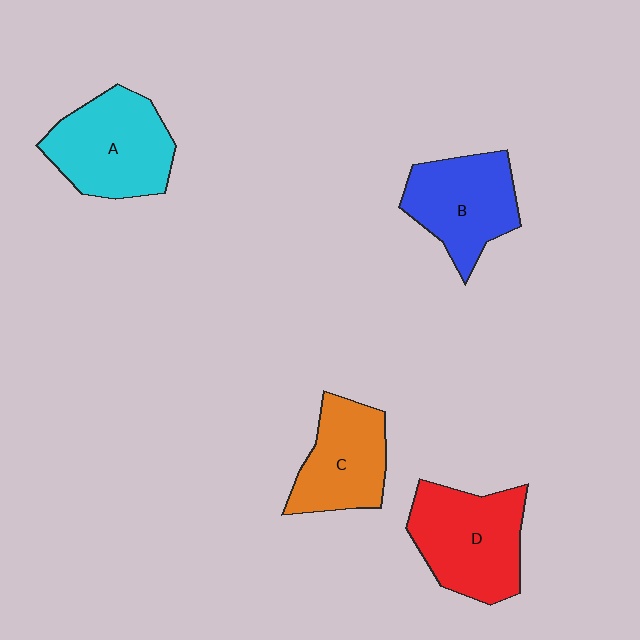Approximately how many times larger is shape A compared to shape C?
Approximately 1.3 times.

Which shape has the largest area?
Shape D (red).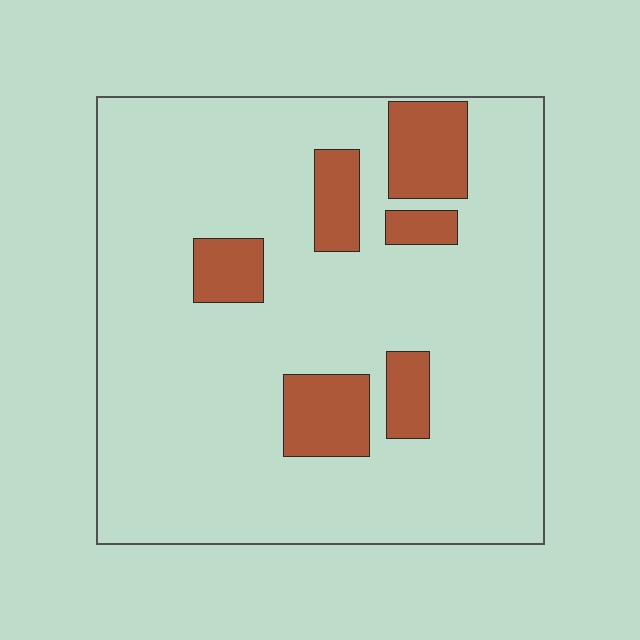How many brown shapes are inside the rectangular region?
6.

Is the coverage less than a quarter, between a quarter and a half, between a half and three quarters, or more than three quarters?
Less than a quarter.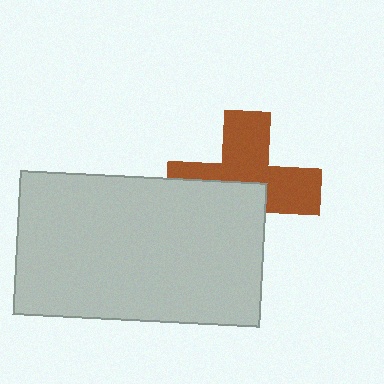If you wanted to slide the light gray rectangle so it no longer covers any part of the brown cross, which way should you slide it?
Slide it down — that is the most direct way to separate the two shapes.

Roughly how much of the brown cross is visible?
About half of it is visible (roughly 55%).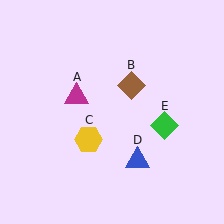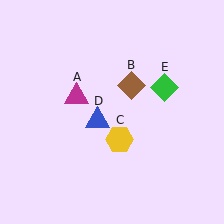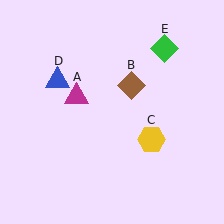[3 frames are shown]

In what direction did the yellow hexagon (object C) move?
The yellow hexagon (object C) moved right.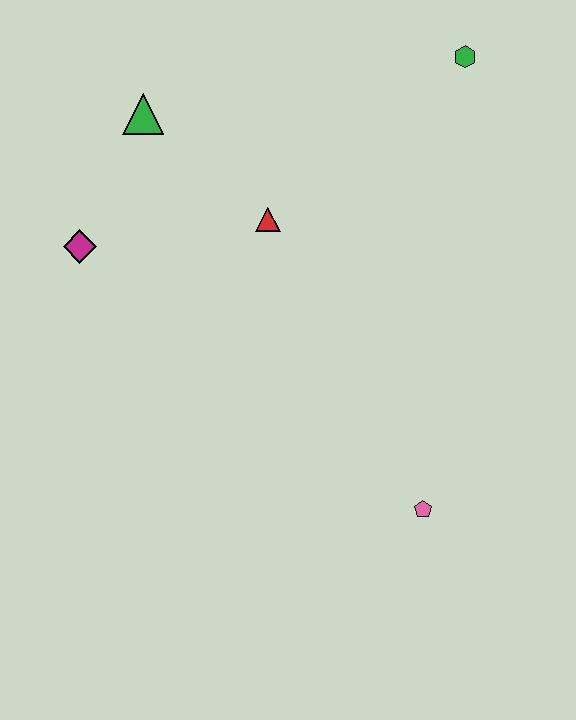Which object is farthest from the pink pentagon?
The green triangle is farthest from the pink pentagon.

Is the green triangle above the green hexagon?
No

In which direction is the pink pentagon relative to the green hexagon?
The pink pentagon is below the green hexagon.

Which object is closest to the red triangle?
The green triangle is closest to the red triangle.